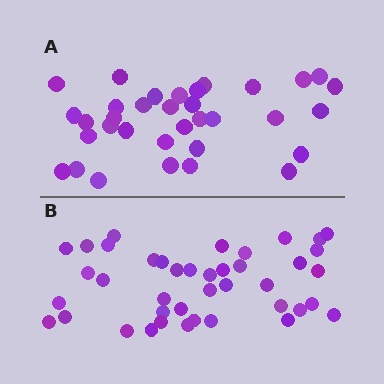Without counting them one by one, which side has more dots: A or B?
Region B (the bottom region) has more dots.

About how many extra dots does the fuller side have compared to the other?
Region B has roughly 8 or so more dots than region A.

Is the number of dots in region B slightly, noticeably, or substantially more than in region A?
Region B has only slightly more — the two regions are fairly close. The ratio is roughly 1.2 to 1.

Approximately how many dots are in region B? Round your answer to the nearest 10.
About 40 dots. (The exact count is 41, which rounds to 40.)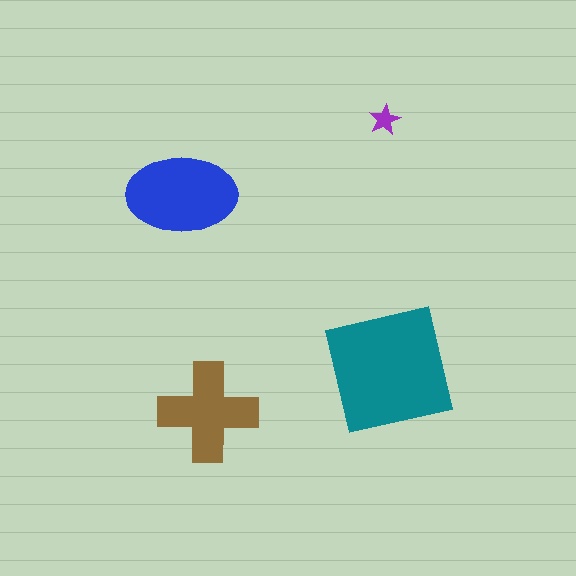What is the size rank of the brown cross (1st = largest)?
3rd.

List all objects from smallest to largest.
The purple star, the brown cross, the blue ellipse, the teal square.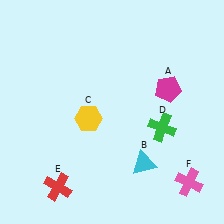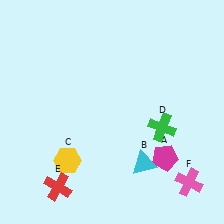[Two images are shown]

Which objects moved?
The objects that moved are: the magenta pentagon (A), the yellow hexagon (C).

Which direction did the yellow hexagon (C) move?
The yellow hexagon (C) moved down.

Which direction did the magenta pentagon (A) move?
The magenta pentagon (A) moved down.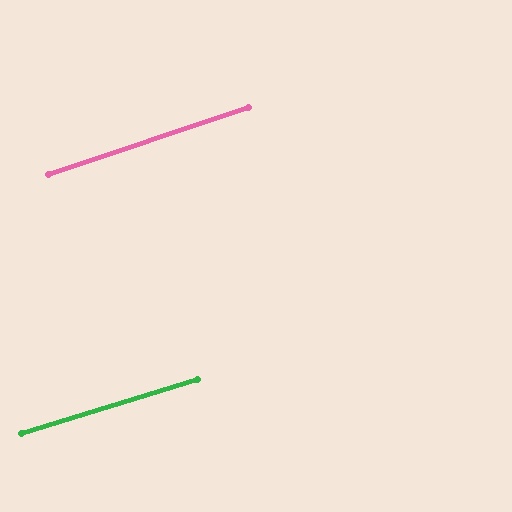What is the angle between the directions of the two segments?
Approximately 2 degrees.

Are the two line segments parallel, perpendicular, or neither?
Parallel — their directions differ by only 1.6°.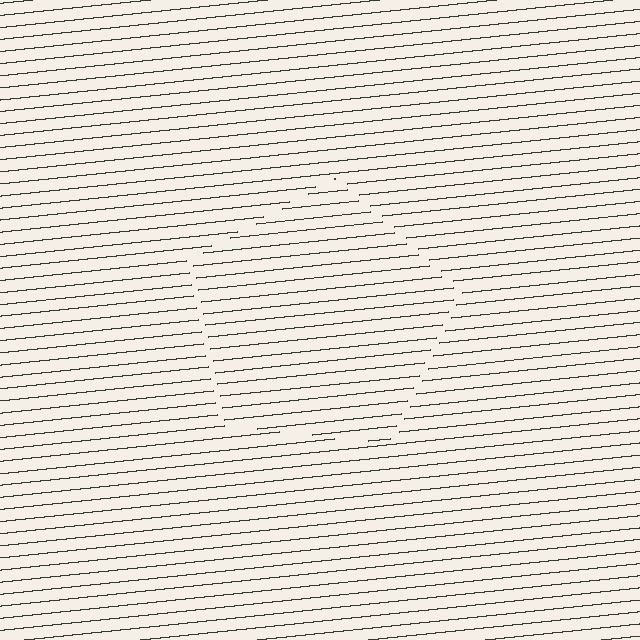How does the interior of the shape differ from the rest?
The interior of the shape contains the same grating, shifted by half a period — the contour is defined by the phase discontinuity where line-ends from the inner and outer gratings abut.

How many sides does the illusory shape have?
5 sides — the line-ends trace a pentagon.